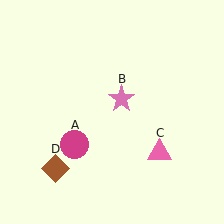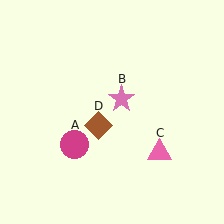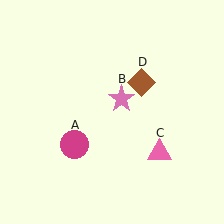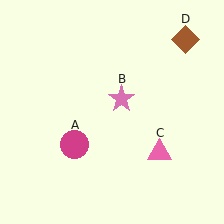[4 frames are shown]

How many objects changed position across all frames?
1 object changed position: brown diamond (object D).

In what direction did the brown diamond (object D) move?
The brown diamond (object D) moved up and to the right.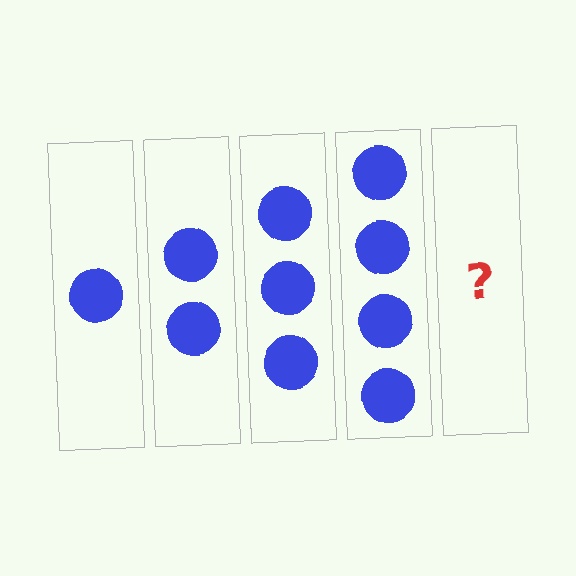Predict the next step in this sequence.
The next step is 5 circles.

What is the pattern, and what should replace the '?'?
The pattern is that each step adds one more circle. The '?' should be 5 circles.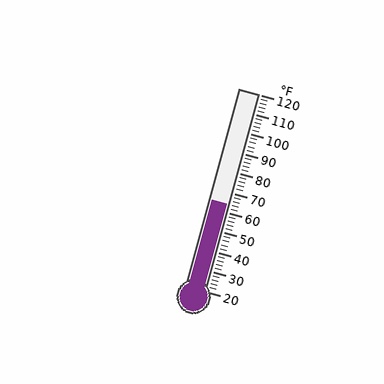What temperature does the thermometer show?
The thermometer shows approximately 64°F.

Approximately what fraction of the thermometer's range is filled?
The thermometer is filled to approximately 45% of its range.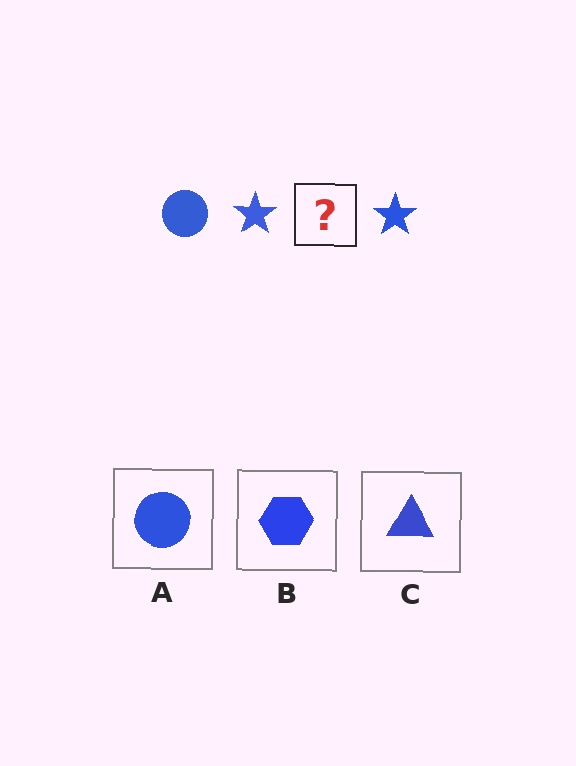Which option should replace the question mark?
Option A.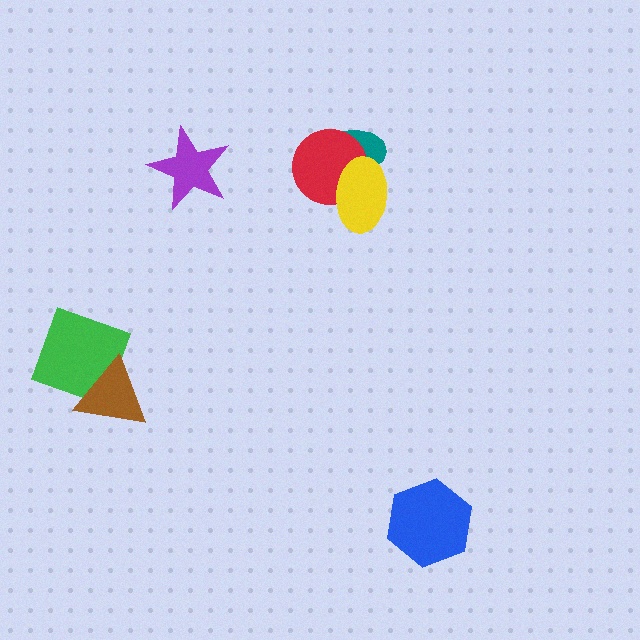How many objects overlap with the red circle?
2 objects overlap with the red circle.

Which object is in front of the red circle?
The yellow ellipse is in front of the red circle.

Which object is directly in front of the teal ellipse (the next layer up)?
The red circle is directly in front of the teal ellipse.